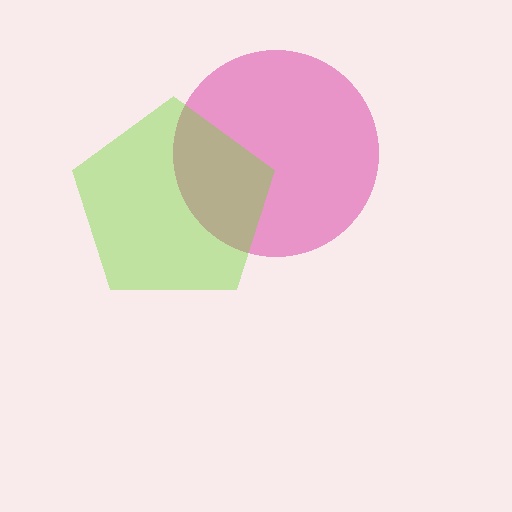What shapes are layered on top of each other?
The layered shapes are: a magenta circle, a lime pentagon.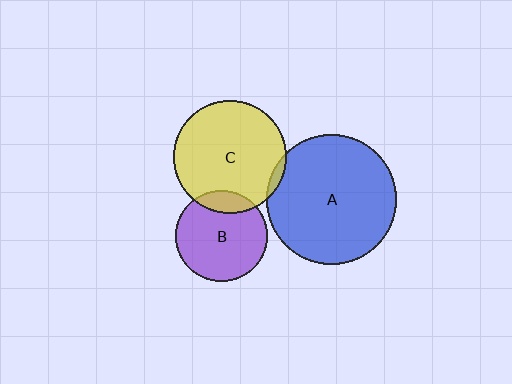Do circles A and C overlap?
Yes.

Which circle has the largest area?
Circle A (blue).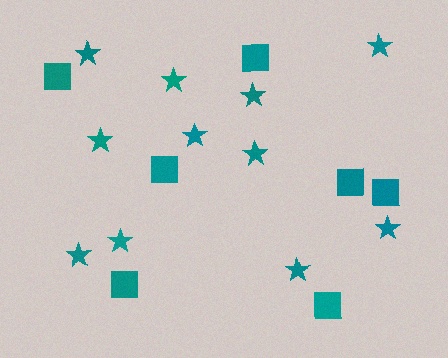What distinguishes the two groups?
There are 2 groups: one group of squares (7) and one group of stars (11).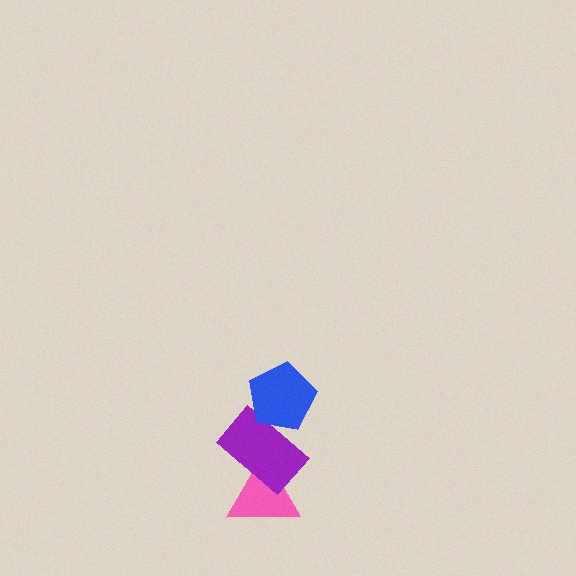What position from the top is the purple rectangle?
The purple rectangle is 2nd from the top.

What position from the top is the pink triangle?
The pink triangle is 3rd from the top.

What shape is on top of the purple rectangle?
The blue pentagon is on top of the purple rectangle.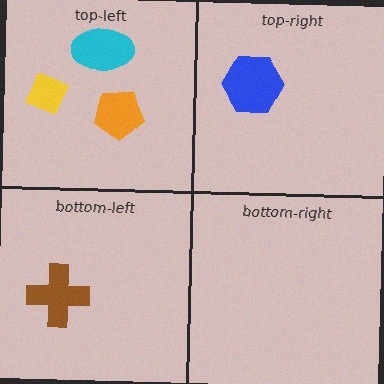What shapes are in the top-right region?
The blue hexagon.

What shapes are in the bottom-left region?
The brown cross.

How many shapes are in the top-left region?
3.